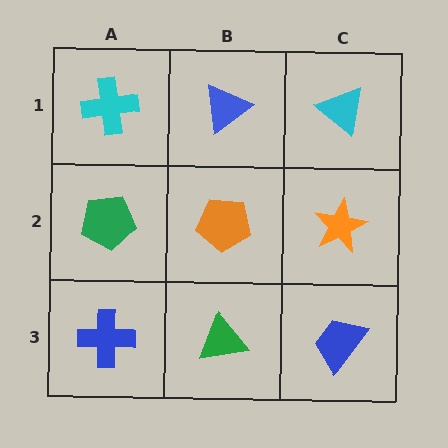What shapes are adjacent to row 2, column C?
A cyan triangle (row 1, column C), a blue trapezoid (row 3, column C), an orange pentagon (row 2, column B).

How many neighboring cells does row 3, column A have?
2.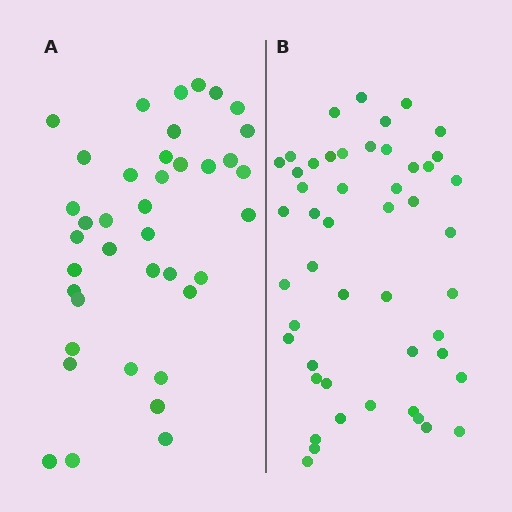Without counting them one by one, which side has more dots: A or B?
Region B (the right region) has more dots.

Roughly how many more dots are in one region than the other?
Region B has roughly 10 or so more dots than region A.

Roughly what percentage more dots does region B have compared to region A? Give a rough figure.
About 25% more.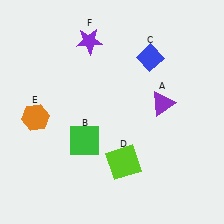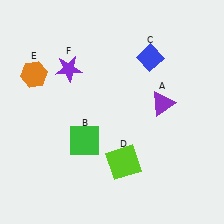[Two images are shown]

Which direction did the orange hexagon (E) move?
The orange hexagon (E) moved up.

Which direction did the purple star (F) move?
The purple star (F) moved down.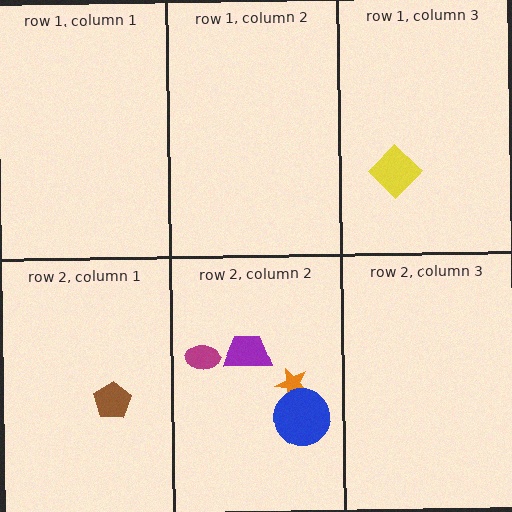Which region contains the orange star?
The row 2, column 2 region.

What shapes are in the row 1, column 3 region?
The yellow diamond.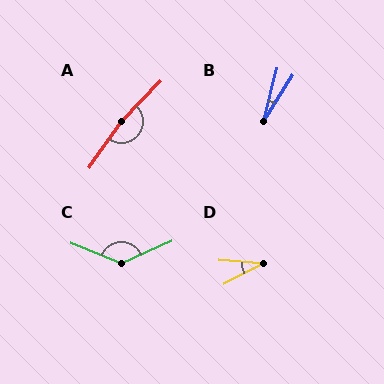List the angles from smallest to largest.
B (18°), D (33°), C (133°), A (170°).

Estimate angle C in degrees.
Approximately 133 degrees.